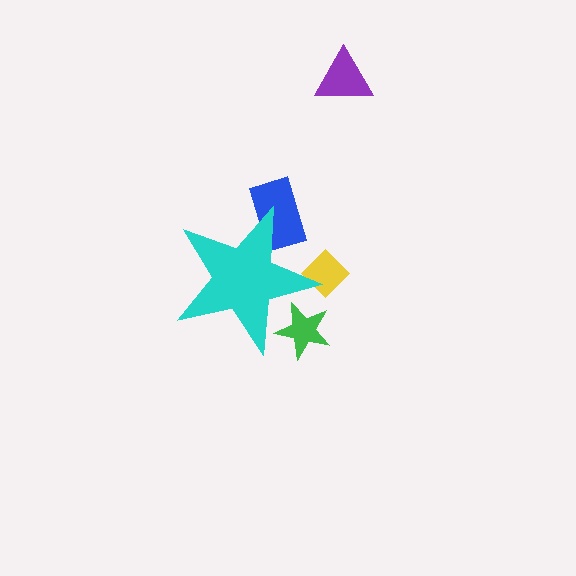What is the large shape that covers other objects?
A cyan star.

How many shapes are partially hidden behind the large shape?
3 shapes are partially hidden.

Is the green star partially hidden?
Yes, the green star is partially hidden behind the cyan star.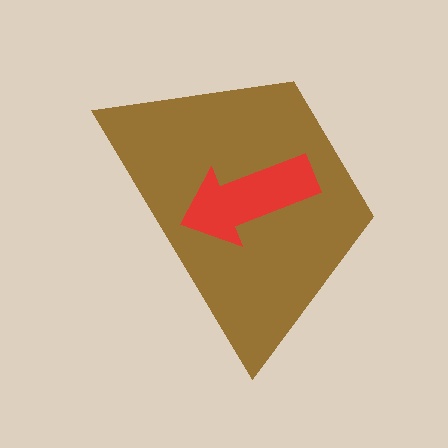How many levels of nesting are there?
2.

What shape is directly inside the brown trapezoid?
The red arrow.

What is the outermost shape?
The brown trapezoid.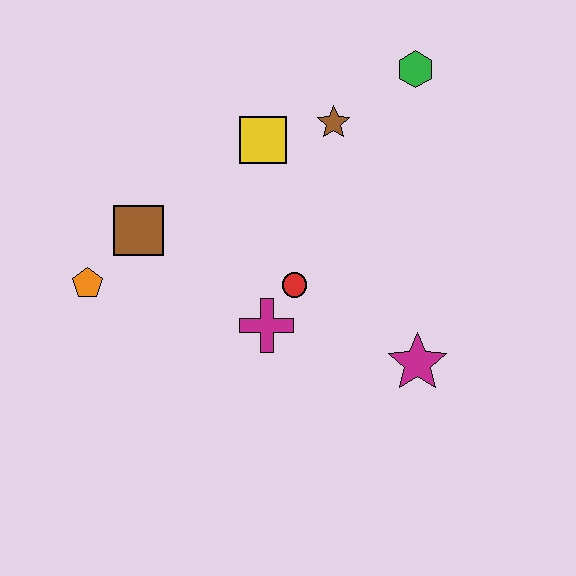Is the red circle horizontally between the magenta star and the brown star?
No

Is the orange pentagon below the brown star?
Yes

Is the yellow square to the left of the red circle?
Yes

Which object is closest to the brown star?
The yellow square is closest to the brown star.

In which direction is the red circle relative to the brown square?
The red circle is to the right of the brown square.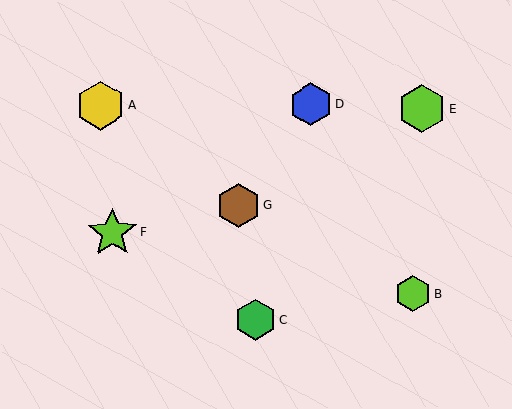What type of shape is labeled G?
Shape G is a brown hexagon.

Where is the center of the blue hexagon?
The center of the blue hexagon is at (311, 105).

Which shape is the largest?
The lime star (labeled F) is the largest.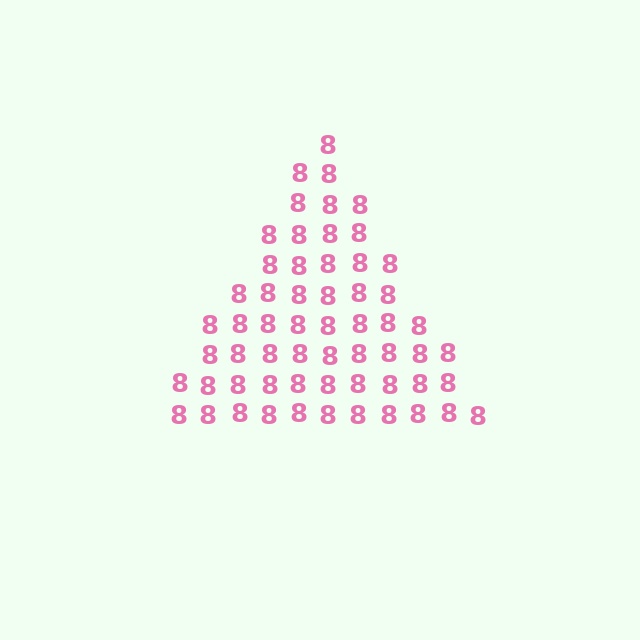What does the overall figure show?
The overall figure shows a triangle.